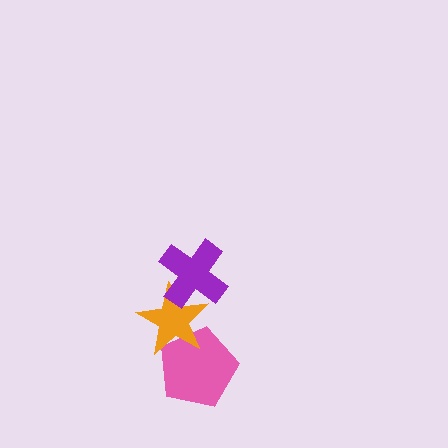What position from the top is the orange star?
The orange star is 2nd from the top.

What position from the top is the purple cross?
The purple cross is 1st from the top.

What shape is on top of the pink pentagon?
The orange star is on top of the pink pentagon.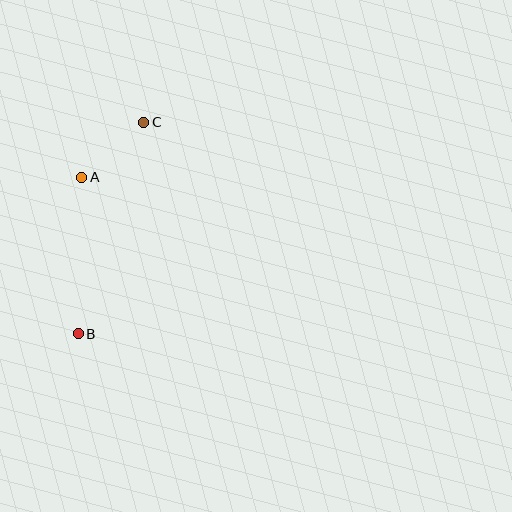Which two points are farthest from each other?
Points B and C are farthest from each other.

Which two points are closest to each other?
Points A and C are closest to each other.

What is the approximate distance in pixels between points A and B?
The distance between A and B is approximately 156 pixels.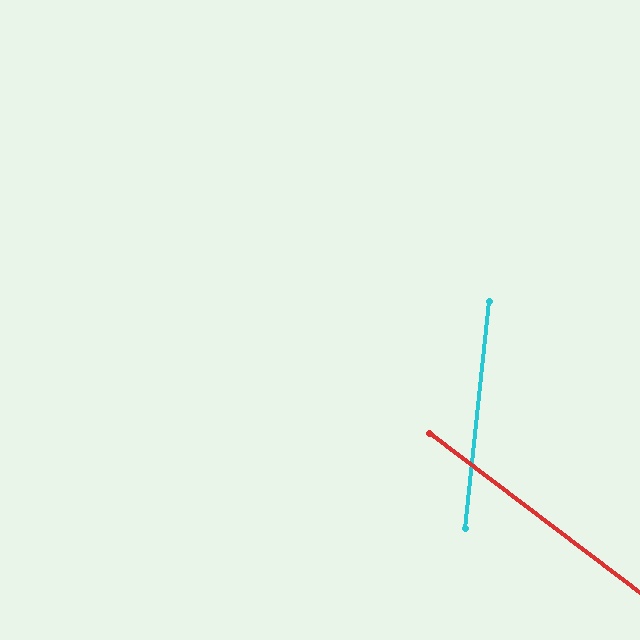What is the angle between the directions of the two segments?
Approximately 59 degrees.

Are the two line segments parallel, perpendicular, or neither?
Neither parallel nor perpendicular — they differ by about 59°.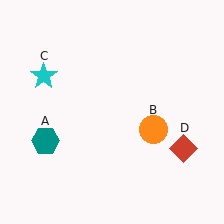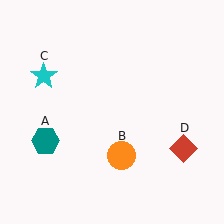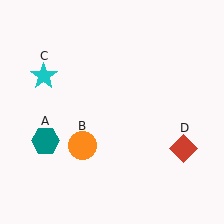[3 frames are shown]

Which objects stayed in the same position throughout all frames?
Teal hexagon (object A) and cyan star (object C) and red diamond (object D) remained stationary.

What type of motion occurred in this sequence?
The orange circle (object B) rotated clockwise around the center of the scene.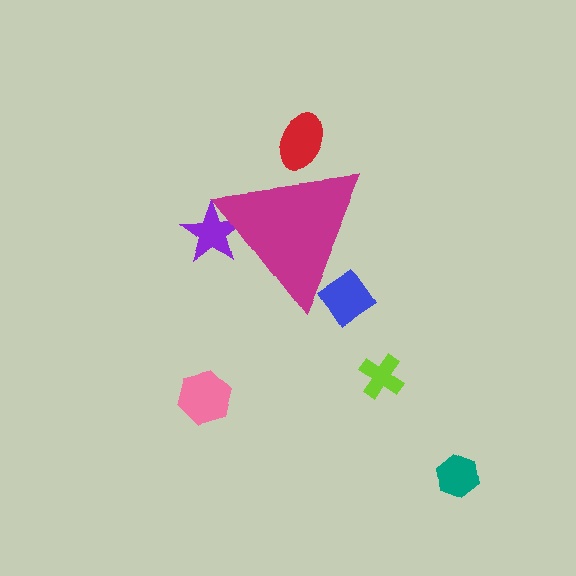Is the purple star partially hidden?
Yes, the purple star is partially hidden behind the magenta triangle.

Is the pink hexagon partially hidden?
No, the pink hexagon is fully visible.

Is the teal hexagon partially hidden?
No, the teal hexagon is fully visible.